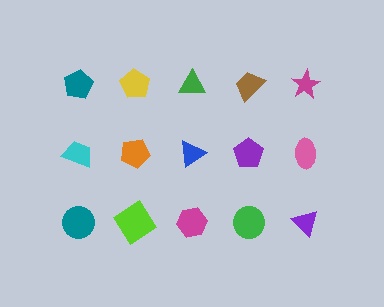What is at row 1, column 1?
A teal pentagon.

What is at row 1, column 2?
A yellow pentagon.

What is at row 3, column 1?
A teal circle.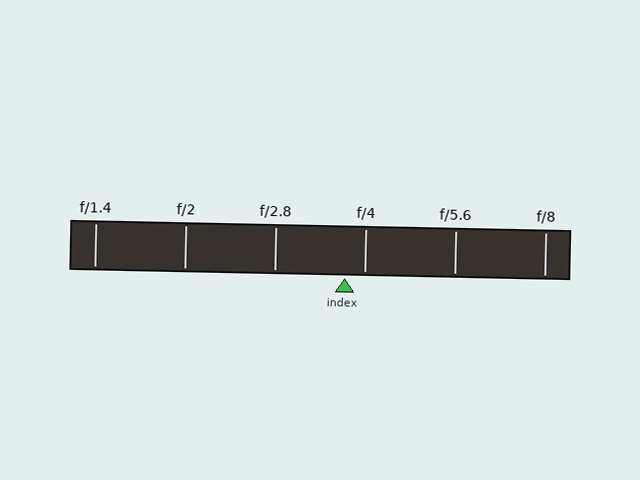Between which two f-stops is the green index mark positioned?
The index mark is between f/2.8 and f/4.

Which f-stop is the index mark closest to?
The index mark is closest to f/4.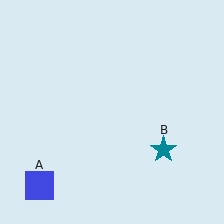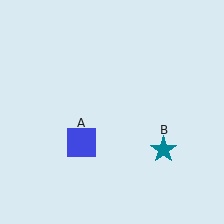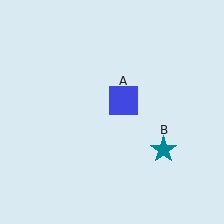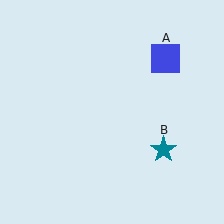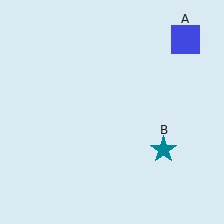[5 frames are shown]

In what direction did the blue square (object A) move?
The blue square (object A) moved up and to the right.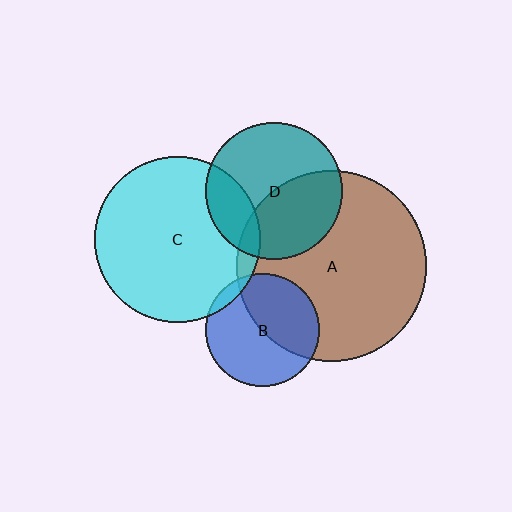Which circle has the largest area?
Circle A (brown).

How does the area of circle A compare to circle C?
Approximately 1.3 times.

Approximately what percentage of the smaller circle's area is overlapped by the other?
Approximately 5%.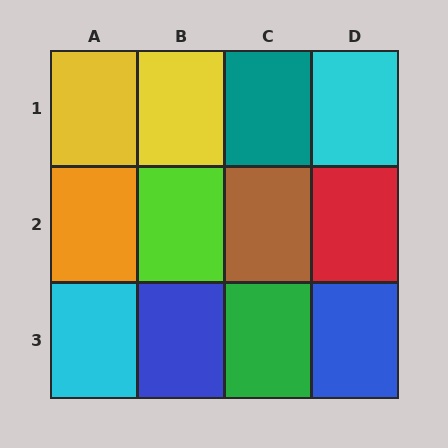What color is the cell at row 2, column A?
Orange.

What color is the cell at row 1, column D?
Cyan.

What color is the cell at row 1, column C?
Teal.